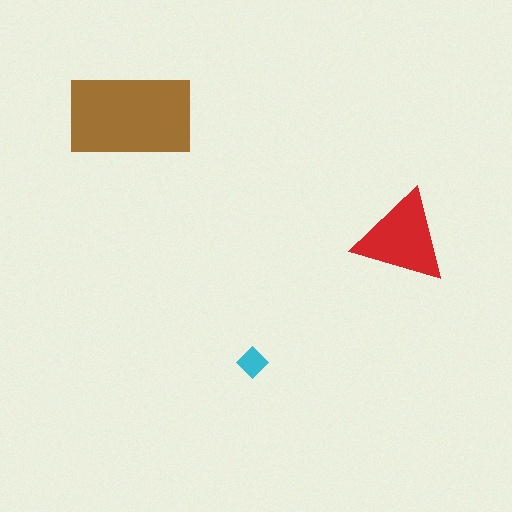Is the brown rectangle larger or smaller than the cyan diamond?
Larger.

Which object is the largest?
The brown rectangle.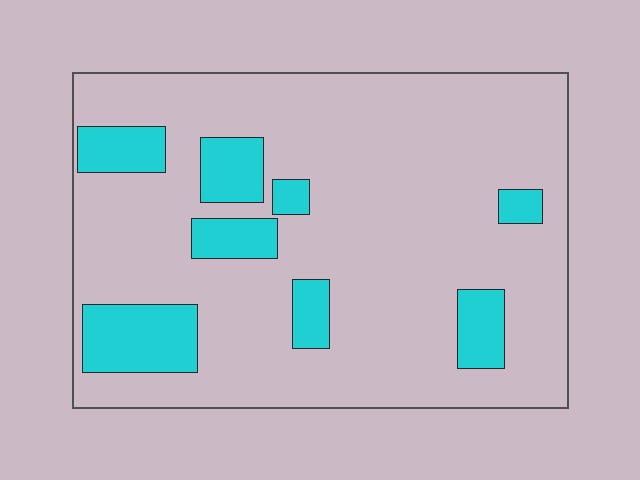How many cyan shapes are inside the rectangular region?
8.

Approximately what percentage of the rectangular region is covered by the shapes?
Approximately 20%.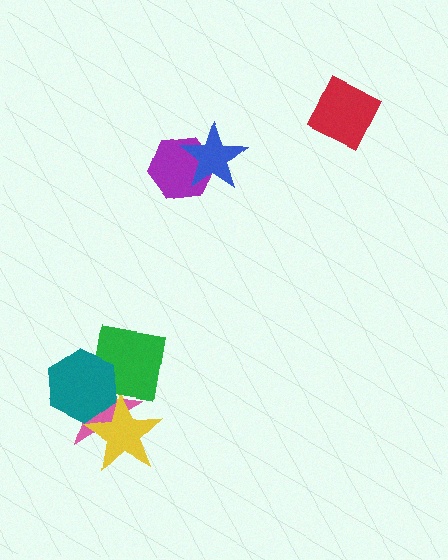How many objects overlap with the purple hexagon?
1 object overlaps with the purple hexagon.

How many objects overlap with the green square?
2 objects overlap with the green square.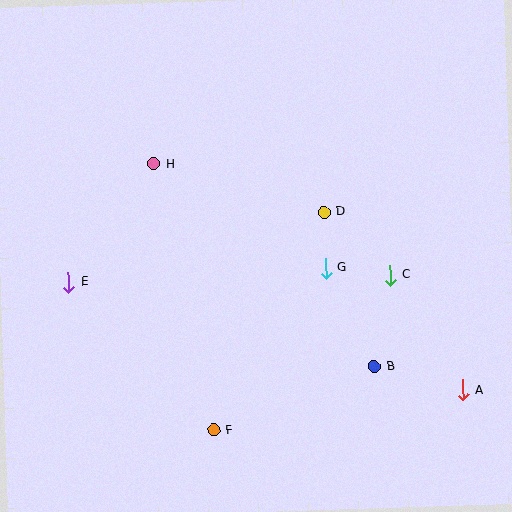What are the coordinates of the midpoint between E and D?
The midpoint between E and D is at (196, 247).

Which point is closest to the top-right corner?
Point D is closest to the top-right corner.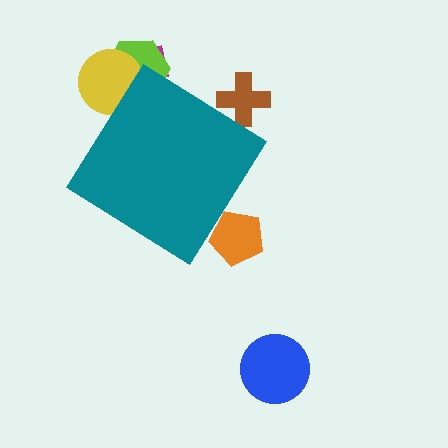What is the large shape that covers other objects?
A teal diamond.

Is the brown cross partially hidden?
Yes, the brown cross is partially hidden behind the teal diamond.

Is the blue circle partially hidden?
No, the blue circle is fully visible.